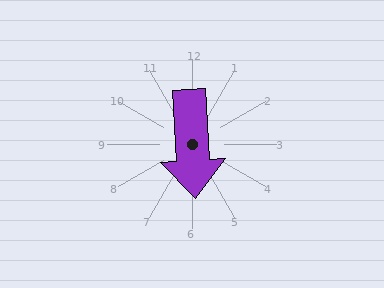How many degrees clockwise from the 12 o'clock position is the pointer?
Approximately 177 degrees.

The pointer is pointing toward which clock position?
Roughly 6 o'clock.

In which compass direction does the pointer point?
South.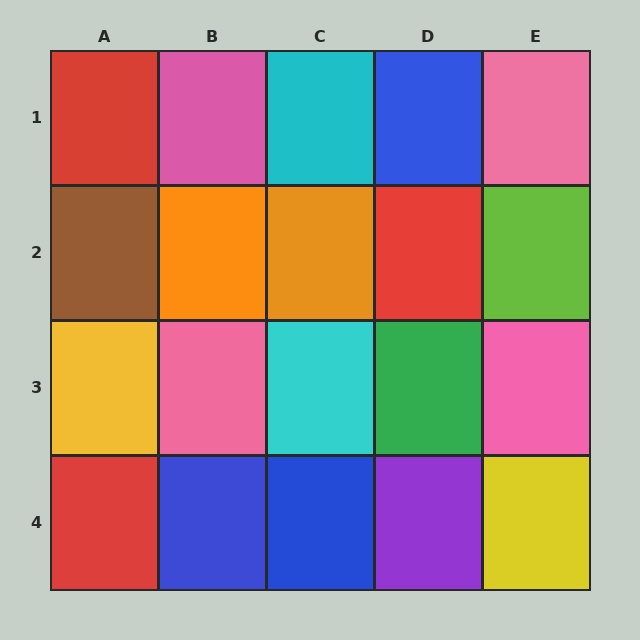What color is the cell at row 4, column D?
Purple.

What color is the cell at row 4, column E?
Yellow.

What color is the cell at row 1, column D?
Blue.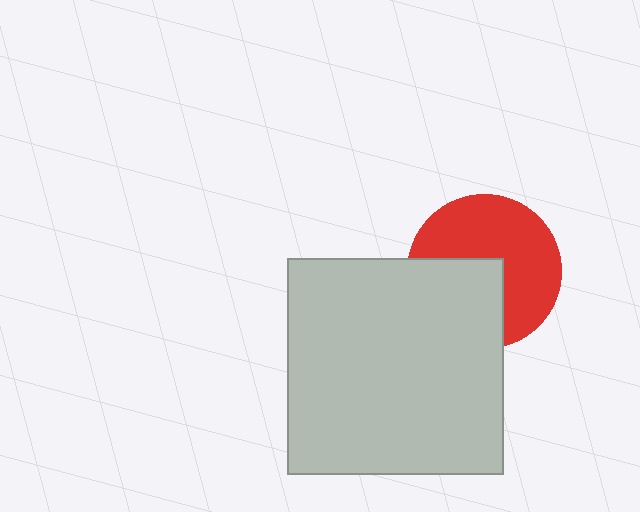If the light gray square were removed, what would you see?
You would see the complete red circle.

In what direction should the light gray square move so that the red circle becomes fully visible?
The light gray square should move toward the lower-left. That is the shortest direction to clear the overlap and leave the red circle fully visible.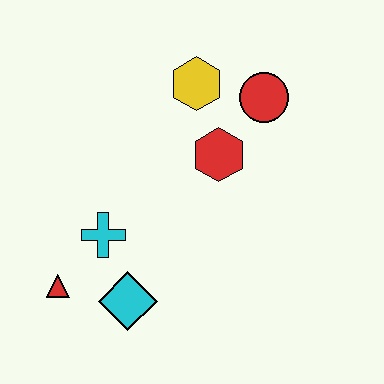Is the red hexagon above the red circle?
No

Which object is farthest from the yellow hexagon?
The red triangle is farthest from the yellow hexagon.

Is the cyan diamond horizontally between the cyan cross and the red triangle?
No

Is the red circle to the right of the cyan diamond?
Yes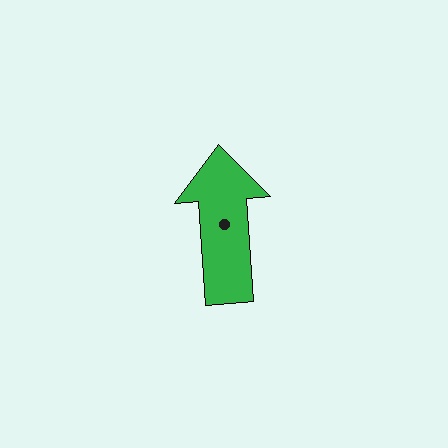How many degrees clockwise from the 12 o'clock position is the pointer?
Approximately 356 degrees.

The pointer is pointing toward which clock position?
Roughly 12 o'clock.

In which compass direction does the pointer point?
North.